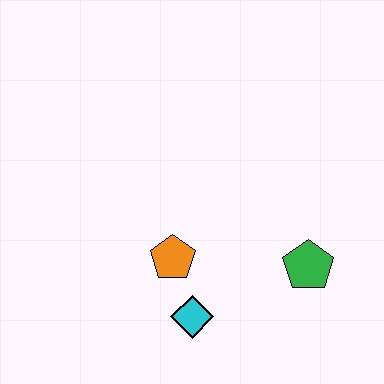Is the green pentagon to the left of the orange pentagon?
No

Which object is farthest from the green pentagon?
The orange pentagon is farthest from the green pentagon.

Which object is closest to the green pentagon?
The cyan diamond is closest to the green pentagon.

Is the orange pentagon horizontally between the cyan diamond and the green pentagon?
No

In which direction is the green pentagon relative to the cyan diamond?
The green pentagon is to the right of the cyan diamond.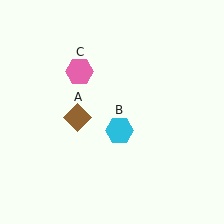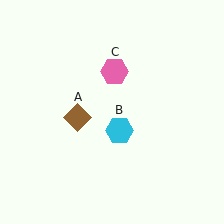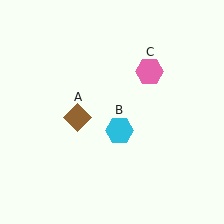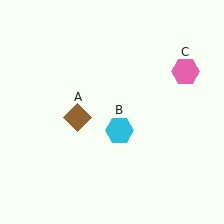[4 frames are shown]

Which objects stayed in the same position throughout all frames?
Brown diamond (object A) and cyan hexagon (object B) remained stationary.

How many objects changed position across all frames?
1 object changed position: pink hexagon (object C).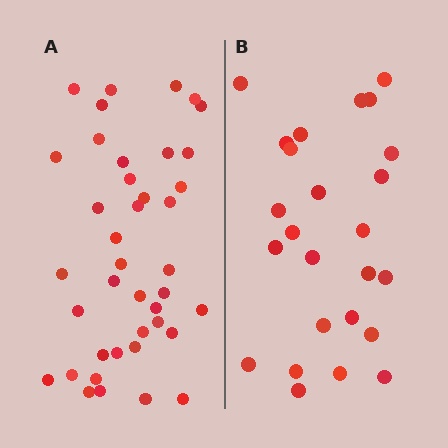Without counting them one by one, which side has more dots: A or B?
Region A (the left region) has more dots.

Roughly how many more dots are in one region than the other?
Region A has approximately 15 more dots than region B.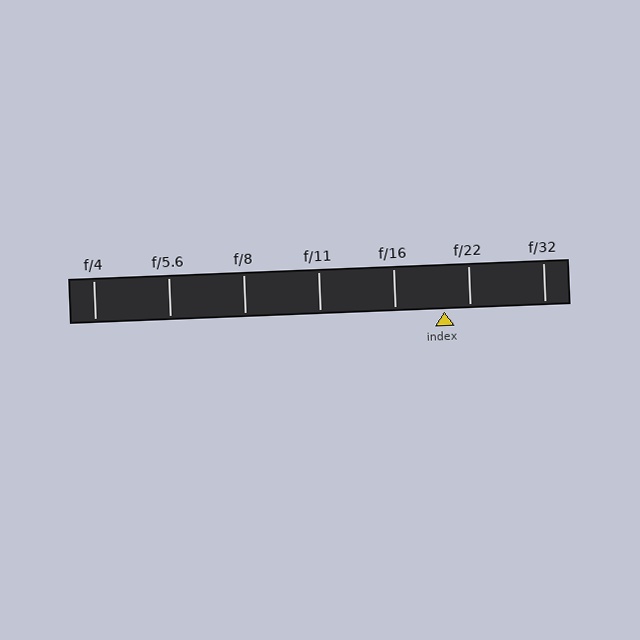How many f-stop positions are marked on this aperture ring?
There are 7 f-stop positions marked.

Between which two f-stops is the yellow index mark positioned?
The index mark is between f/16 and f/22.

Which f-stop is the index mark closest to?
The index mark is closest to f/22.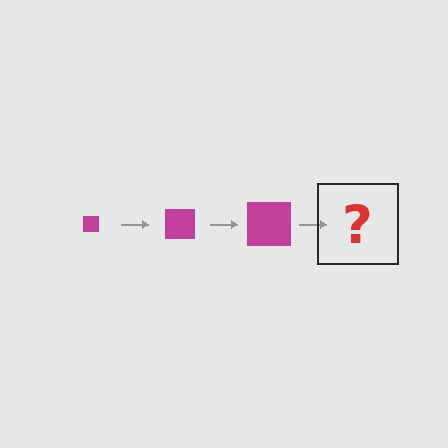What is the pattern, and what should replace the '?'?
The pattern is that the square gets progressively larger each step. The '?' should be a magenta square, larger than the previous one.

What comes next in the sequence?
The next element should be a magenta square, larger than the previous one.